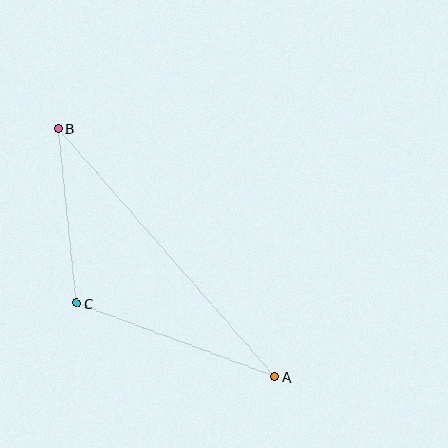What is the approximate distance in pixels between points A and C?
The distance between A and C is approximately 212 pixels.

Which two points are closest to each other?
Points B and C are closest to each other.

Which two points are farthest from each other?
Points A and B are farthest from each other.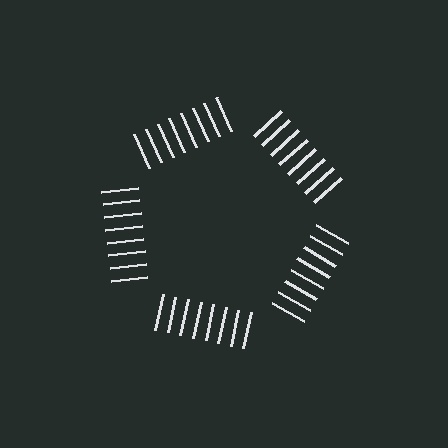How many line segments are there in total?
40 — 8 along each of the 5 edges.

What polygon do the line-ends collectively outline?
An illusory pentagon — the line segments terminate on its edges but no continuous stroke is drawn.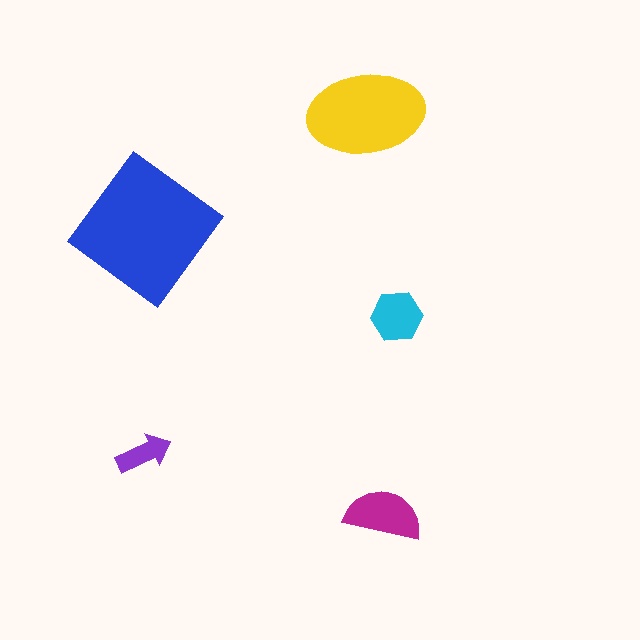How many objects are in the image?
There are 5 objects in the image.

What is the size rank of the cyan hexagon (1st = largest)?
4th.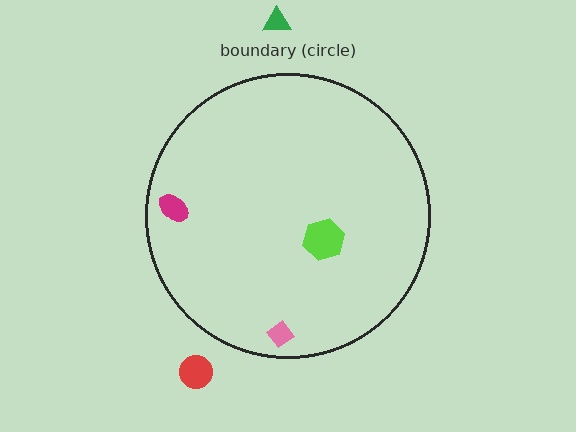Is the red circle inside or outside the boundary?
Outside.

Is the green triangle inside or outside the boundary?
Outside.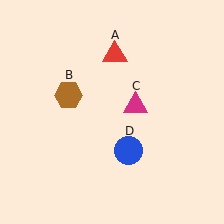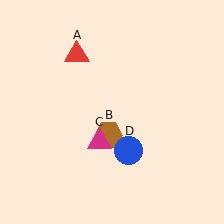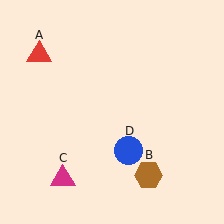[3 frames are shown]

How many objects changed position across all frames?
3 objects changed position: red triangle (object A), brown hexagon (object B), magenta triangle (object C).